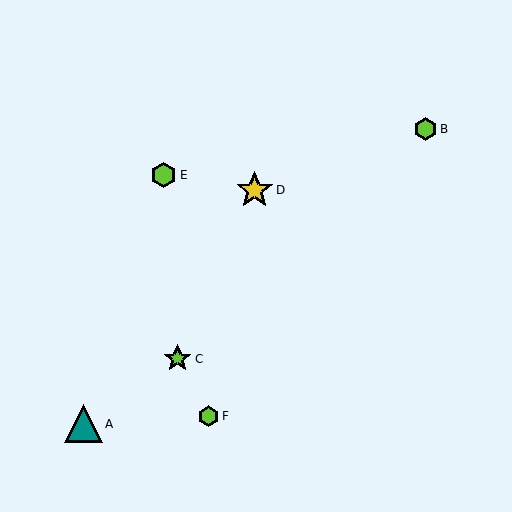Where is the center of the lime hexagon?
The center of the lime hexagon is at (208, 416).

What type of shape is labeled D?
Shape D is a yellow star.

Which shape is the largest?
The teal triangle (labeled A) is the largest.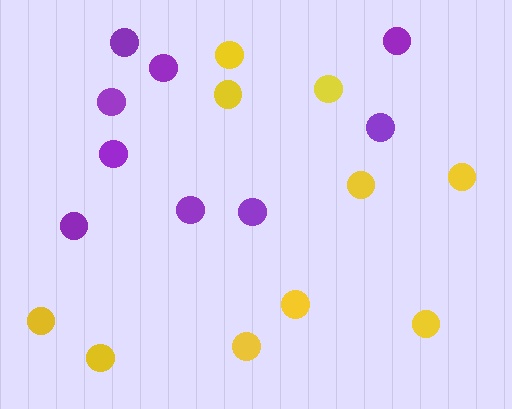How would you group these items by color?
There are 2 groups: one group of purple circles (9) and one group of yellow circles (10).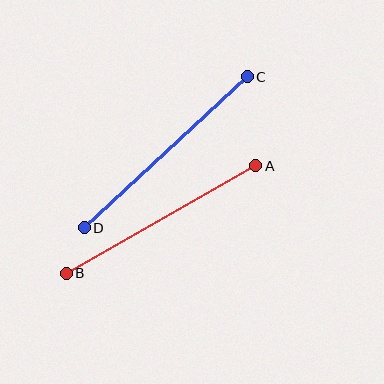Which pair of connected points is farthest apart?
Points C and D are farthest apart.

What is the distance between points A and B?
The distance is approximately 218 pixels.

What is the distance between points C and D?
The distance is approximately 222 pixels.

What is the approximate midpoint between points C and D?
The midpoint is at approximately (166, 152) pixels.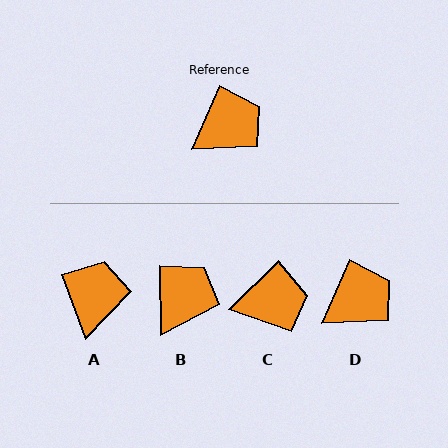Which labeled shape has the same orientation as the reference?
D.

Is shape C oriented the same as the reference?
No, it is off by about 22 degrees.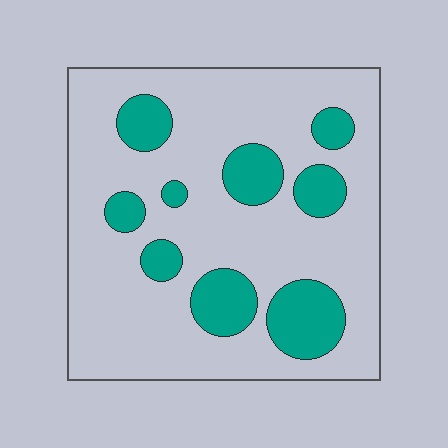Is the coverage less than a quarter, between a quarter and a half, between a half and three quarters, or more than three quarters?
Less than a quarter.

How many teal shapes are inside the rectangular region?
9.